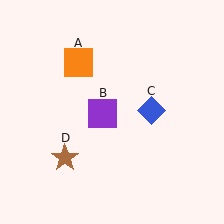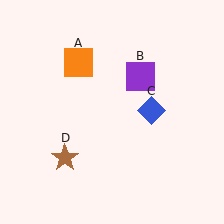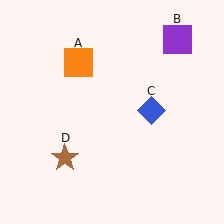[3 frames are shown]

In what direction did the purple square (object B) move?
The purple square (object B) moved up and to the right.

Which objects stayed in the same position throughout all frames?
Orange square (object A) and blue diamond (object C) and brown star (object D) remained stationary.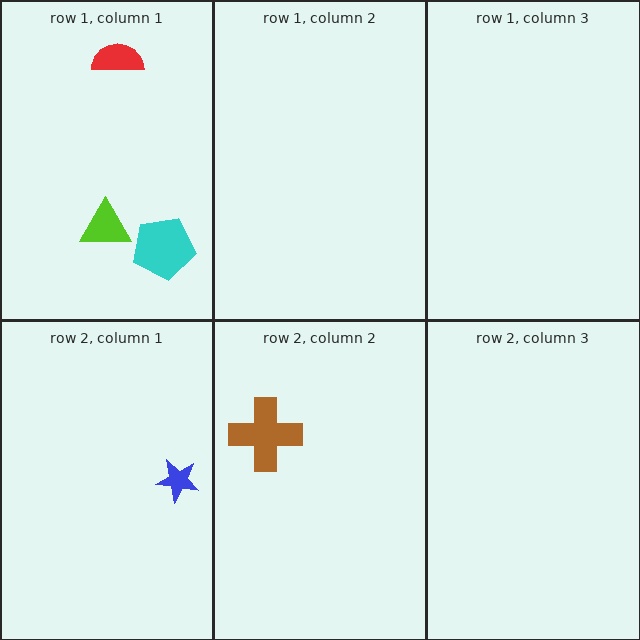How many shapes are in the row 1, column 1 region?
3.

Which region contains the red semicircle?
The row 1, column 1 region.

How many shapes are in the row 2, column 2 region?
1.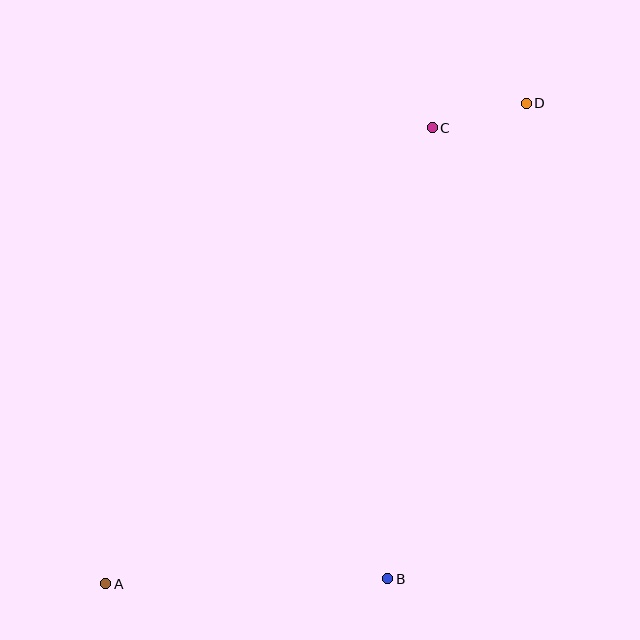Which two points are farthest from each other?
Points A and D are farthest from each other.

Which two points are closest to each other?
Points C and D are closest to each other.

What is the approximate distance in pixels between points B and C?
The distance between B and C is approximately 453 pixels.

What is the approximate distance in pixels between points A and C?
The distance between A and C is approximately 561 pixels.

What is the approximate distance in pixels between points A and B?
The distance between A and B is approximately 282 pixels.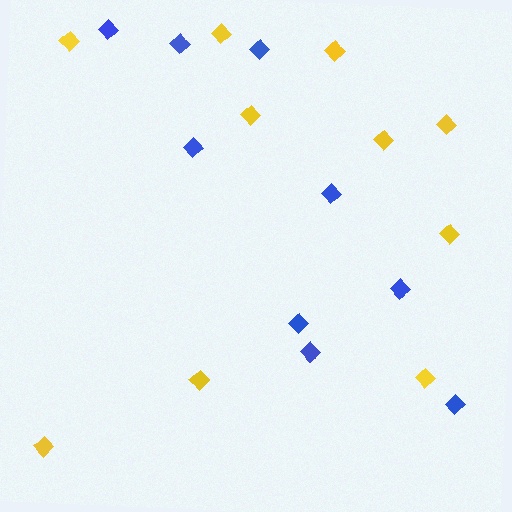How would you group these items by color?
There are 2 groups: one group of blue diamonds (9) and one group of yellow diamonds (10).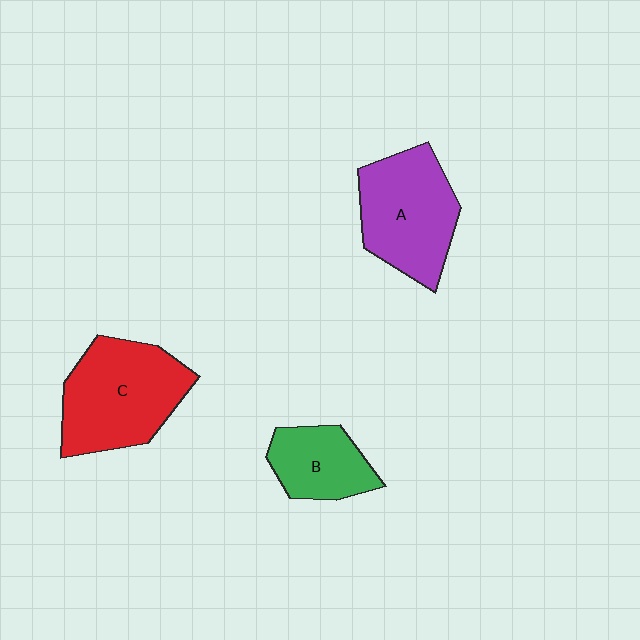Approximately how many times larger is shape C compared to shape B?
Approximately 1.8 times.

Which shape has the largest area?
Shape C (red).